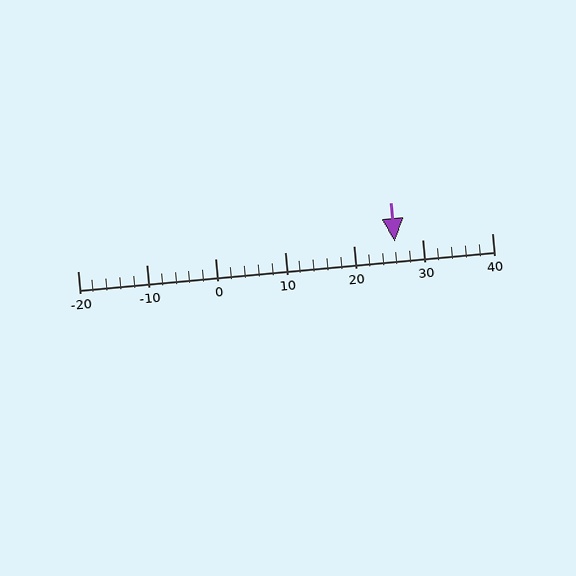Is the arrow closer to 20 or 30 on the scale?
The arrow is closer to 30.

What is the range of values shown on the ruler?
The ruler shows values from -20 to 40.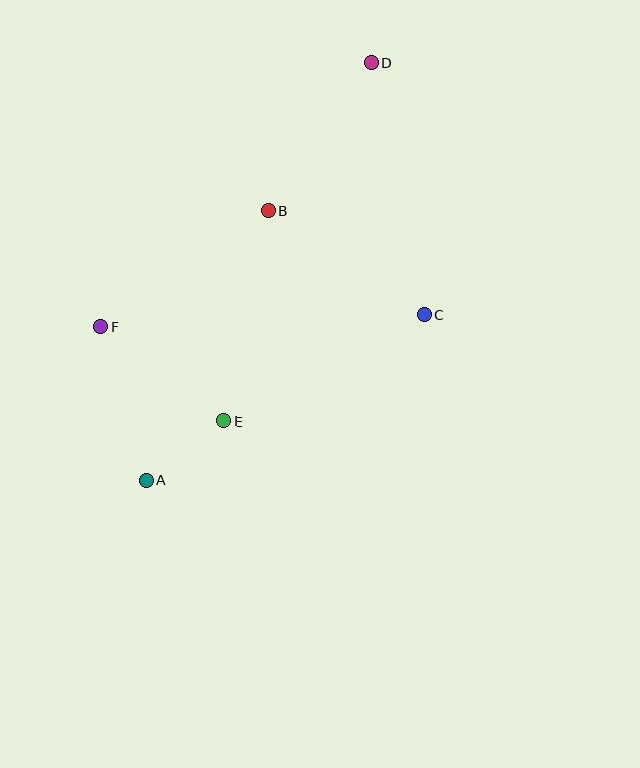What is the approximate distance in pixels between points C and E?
The distance between C and E is approximately 227 pixels.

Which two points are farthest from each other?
Points A and D are farthest from each other.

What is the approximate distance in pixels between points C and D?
The distance between C and D is approximately 257 pixels.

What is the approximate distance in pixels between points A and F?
The distance between A and F is approximately 160 pixels.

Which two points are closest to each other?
Points A and E are closest to each other.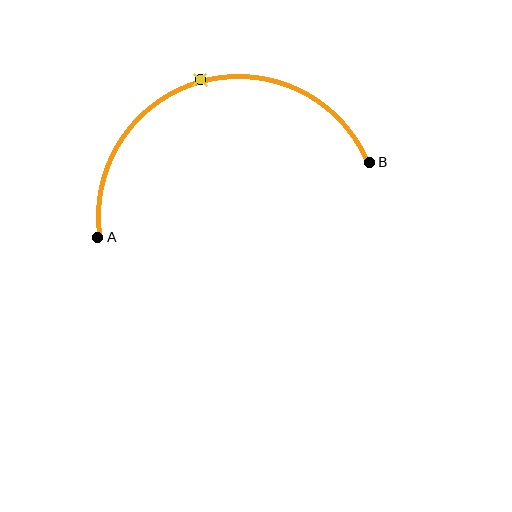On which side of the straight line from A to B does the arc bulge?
The arc bulges above the straight line connecting A and B.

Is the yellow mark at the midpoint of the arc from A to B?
Yes. The yellow mark lies on the arc at equal arc-length from both A and B — it is the arc midpoint.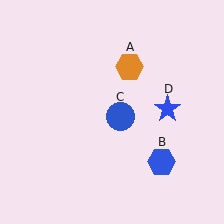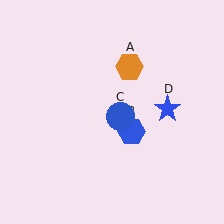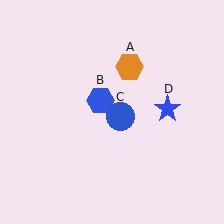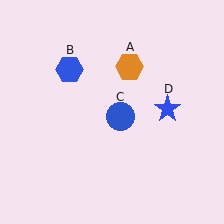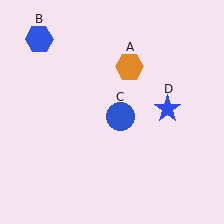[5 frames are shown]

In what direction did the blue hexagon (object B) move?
The blue hexagon (object B) moved up and to the left.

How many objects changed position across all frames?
1 object changed position: blue hexagon (object B).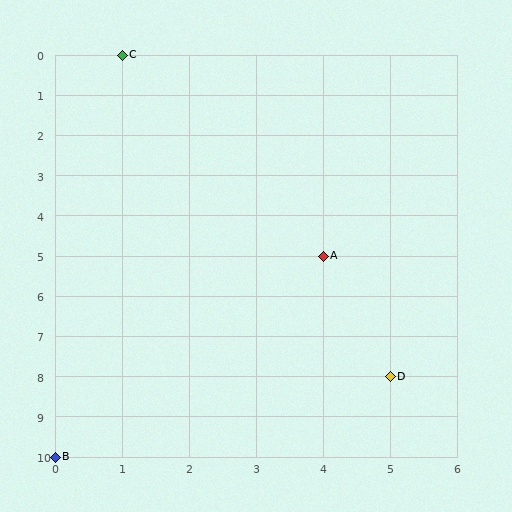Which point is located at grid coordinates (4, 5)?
Point A is at (4, 5).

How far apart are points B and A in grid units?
Points B and A are 4 columns and 5 rows apart (about 6.4 grid units diagonally).